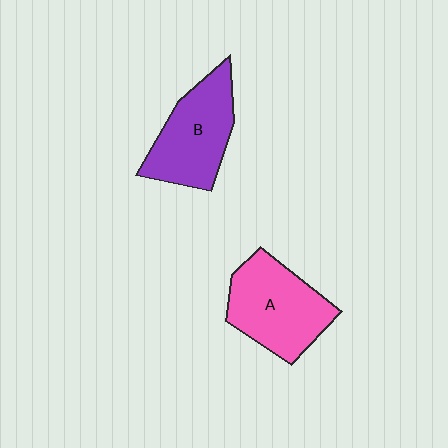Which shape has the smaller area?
Shape B (purple).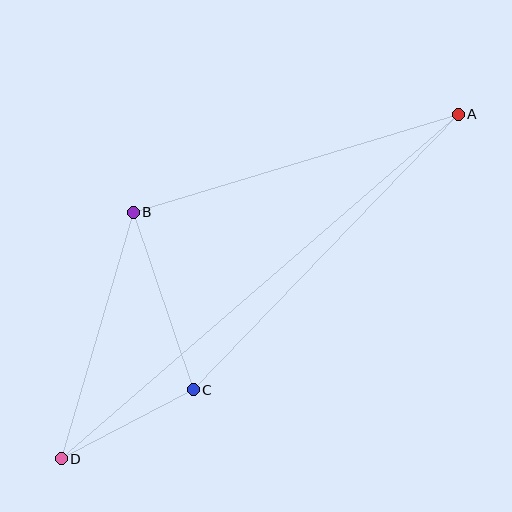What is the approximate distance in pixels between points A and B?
The distance between A and B is approximately 339 pixels.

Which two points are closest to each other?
Points C and D are closest to each other.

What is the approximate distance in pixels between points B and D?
The distance between B and D is approximately 257 pixels.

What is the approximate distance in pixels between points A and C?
The distance between A and C is approximately 382 pixels.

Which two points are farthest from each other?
Points A and D are farthest from each other.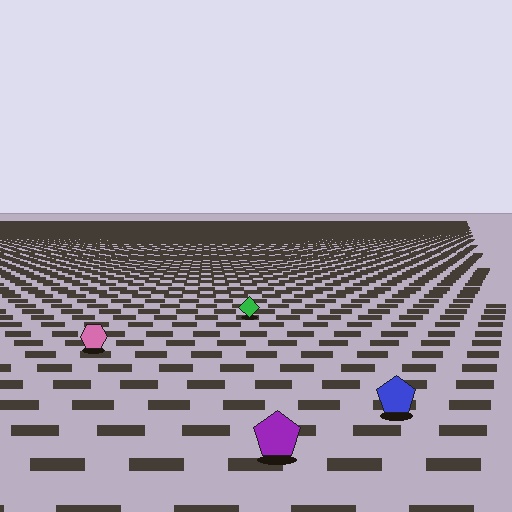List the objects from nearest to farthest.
From nearest to farthest: the purple pentagon, the blue pentagon, the pink hexagon, the green diamond.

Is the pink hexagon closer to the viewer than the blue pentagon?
No. The blue pentagon is closer — you can tell from the texture gradient: the ground texture is coarser near it.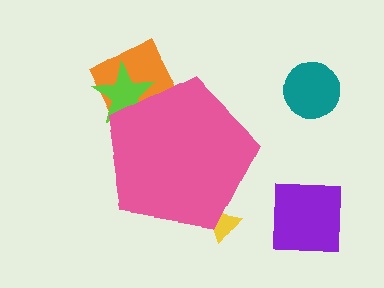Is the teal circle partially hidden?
No, the teal circle is fully visible.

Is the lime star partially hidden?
Yes, the lime star is partially hidden behind the pink pentagon.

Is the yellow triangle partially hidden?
Yes, the yellow triangle is partially hidden behind the pink pentagon.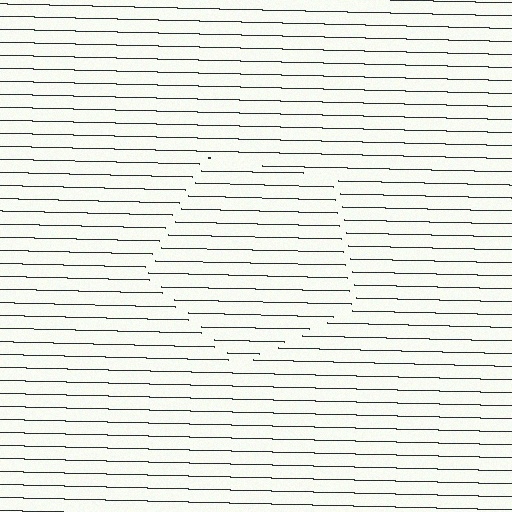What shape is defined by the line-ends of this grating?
An illusory pentagon. The interior of the shape contains the same grating, shifted by half a period — the contour is defined by the phase discontinuity where line-ends from the inner and outer gratings abut.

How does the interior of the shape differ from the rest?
The interior of the shape contains the same grating, shifted by half a period — the contour is defined by the phase discontinuity where line-ends from the inner and outer gratings abut.